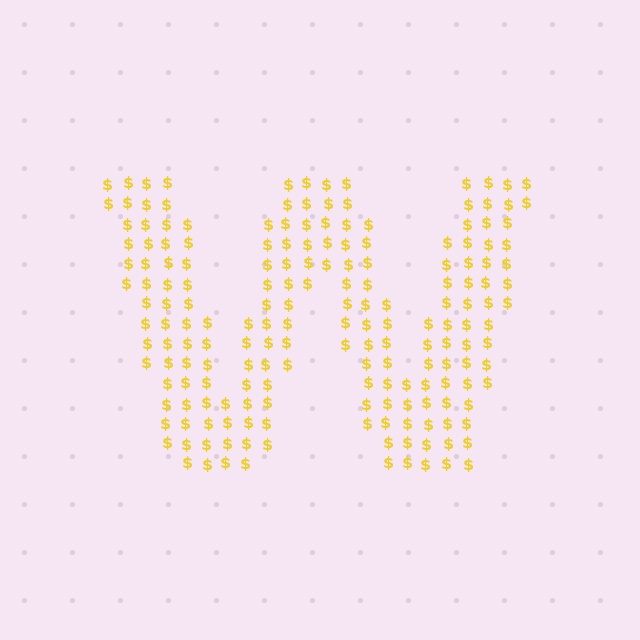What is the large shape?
The large shape is the letter W.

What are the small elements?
The small elements are dollar signs.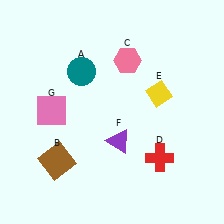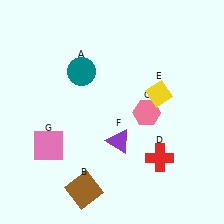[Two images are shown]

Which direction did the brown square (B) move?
The brown square (B) moved down.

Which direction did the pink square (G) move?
The pink square (G) moved down.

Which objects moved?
The objects that moved are: the brown square (B), the pink hexagon (C), the pink square (G).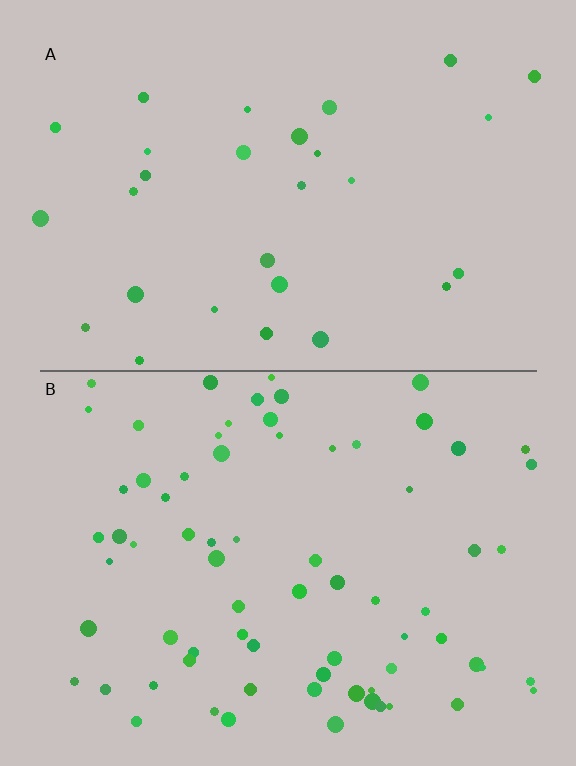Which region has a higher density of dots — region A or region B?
B (the bottom).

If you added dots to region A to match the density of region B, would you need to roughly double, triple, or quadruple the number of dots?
Approximately double.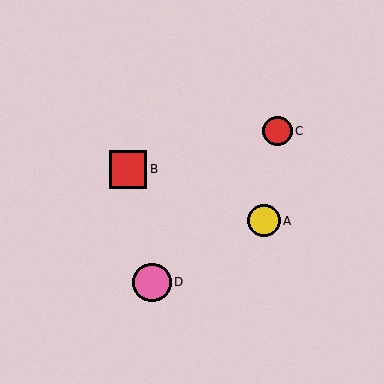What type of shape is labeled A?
Shape A is a yellow circle.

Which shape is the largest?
The pink circle (labeled D) is the largest.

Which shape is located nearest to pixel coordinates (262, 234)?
The yellow circle (labeled A) at (264, 221) is nearest to that location.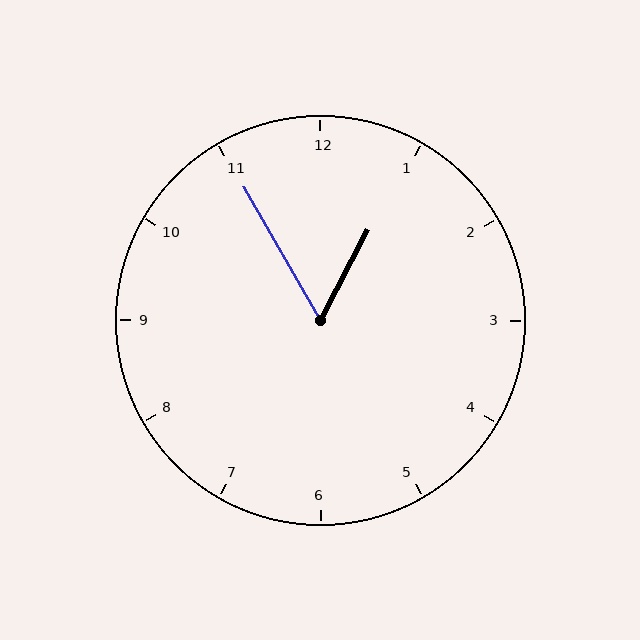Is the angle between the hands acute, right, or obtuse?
It is acute.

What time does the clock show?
12:55.